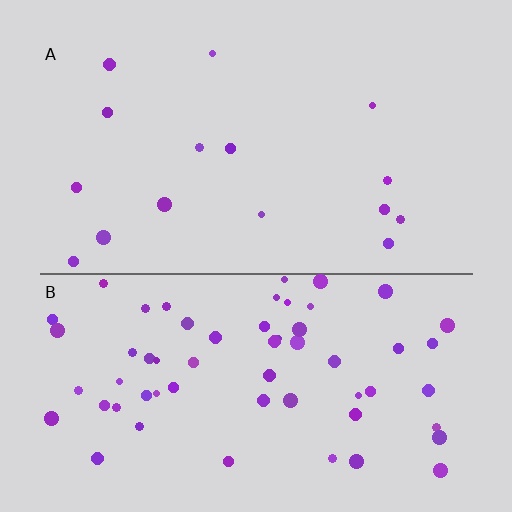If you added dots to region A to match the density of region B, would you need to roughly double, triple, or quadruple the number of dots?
Approximately quadruple.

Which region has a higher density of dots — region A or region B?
B (the bottom).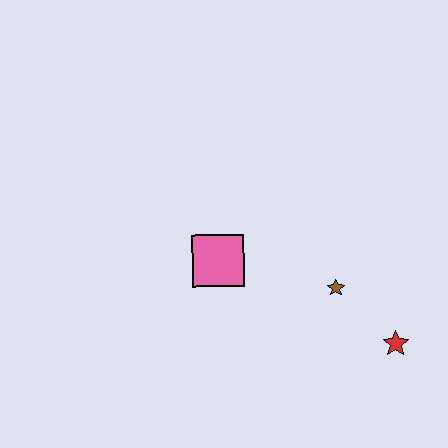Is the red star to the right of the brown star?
Yes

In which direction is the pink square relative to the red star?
The pink square is to the left of the red star.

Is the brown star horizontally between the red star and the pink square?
Yes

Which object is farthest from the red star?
The pink square is farthest from the red star.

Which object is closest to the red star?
The brown star is closest to the red star.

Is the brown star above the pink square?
No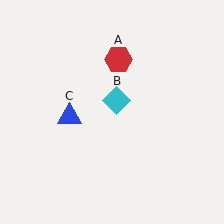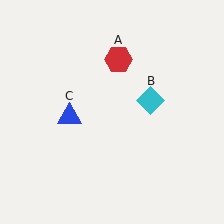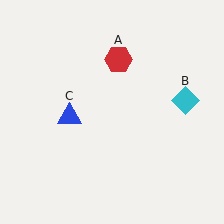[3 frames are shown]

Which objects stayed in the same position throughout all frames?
Red hexagon (object A) and blue triangle (object C) remained stationary.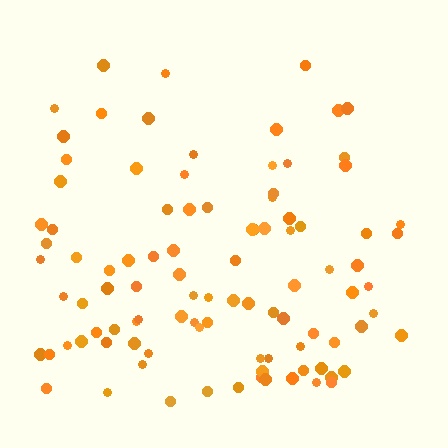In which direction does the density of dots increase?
From top to bottom, with the bottom side densest.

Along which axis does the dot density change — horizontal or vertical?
Vertical.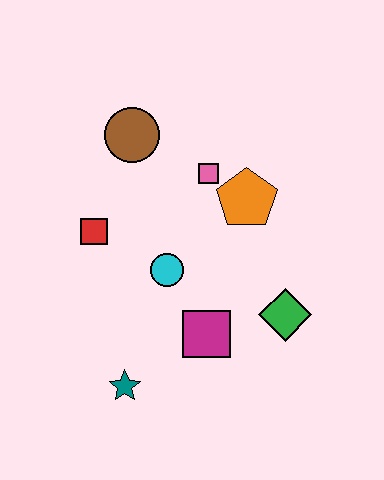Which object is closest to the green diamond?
The magenta square is closest to the green diamond.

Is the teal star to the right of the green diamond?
No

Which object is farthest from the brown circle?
The teal star is farthest from the brown circle.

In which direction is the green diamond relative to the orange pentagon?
The green diamond is below the orange pentagon.